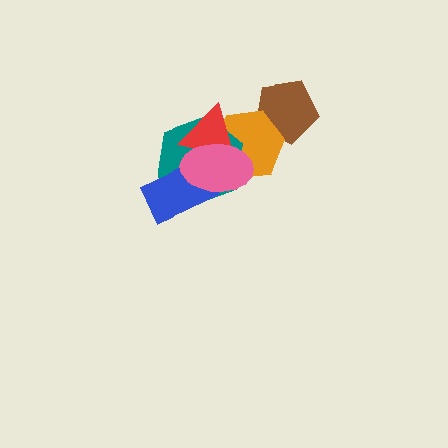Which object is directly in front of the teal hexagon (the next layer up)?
The red triangle is directly in front of the teal hexagon.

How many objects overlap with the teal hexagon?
4 objects overlap with the teal hexagon.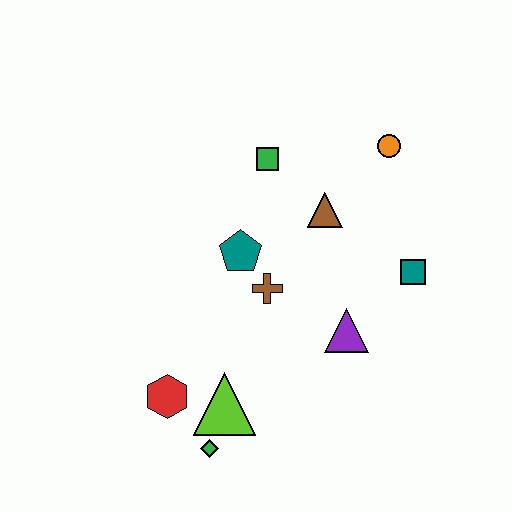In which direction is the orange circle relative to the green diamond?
The orange circle is above the green diamond.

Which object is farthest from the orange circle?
The green diamond is farthest from the orange circle.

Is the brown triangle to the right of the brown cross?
Yes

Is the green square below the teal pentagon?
No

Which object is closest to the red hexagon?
The lime triangle is closest to the red hexagon.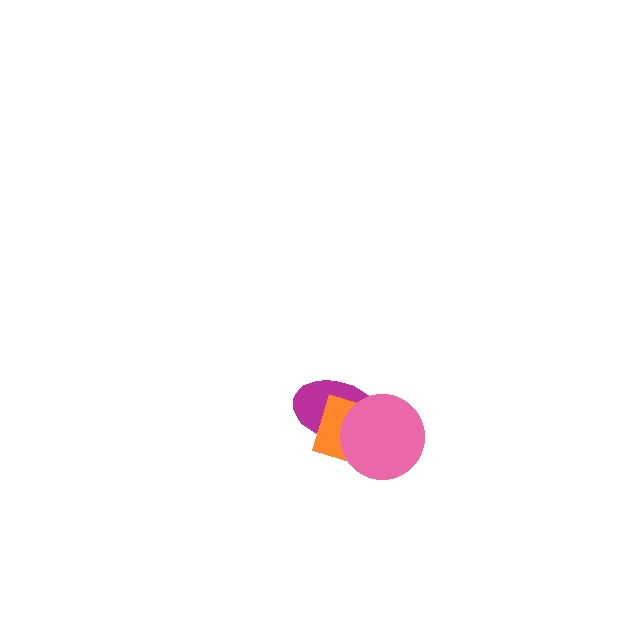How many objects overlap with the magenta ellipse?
2 objects overlap with the magenta ellipse.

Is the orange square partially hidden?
Yes, it is partially covered by another shape.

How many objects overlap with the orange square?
2 objects overlap with the orange square.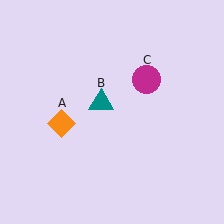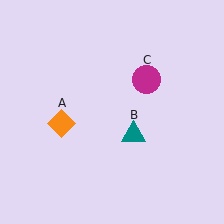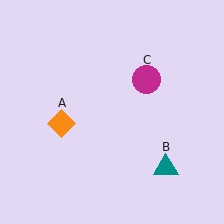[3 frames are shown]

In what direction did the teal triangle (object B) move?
The teal triangle (object B) moved down and to the right.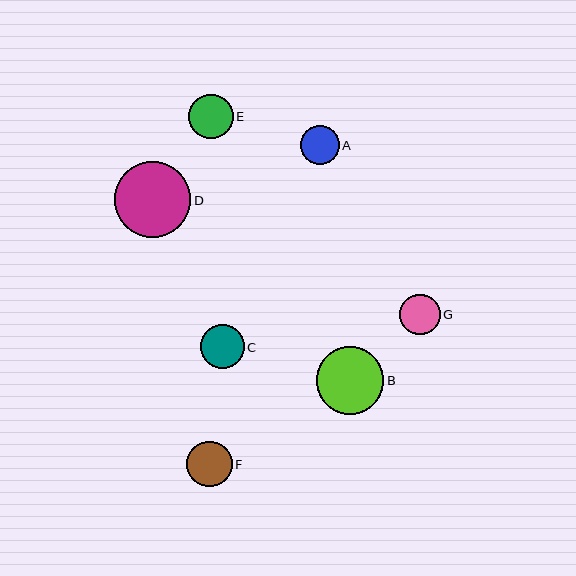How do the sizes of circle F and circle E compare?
Circle F and circle E are approximately the same size.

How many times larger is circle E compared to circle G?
Circle E is approximately 1.1 times the size of circle G.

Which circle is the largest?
Circle D is the largest with a size of approximately 76 pixels.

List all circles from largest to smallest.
From largest to smallest: D, B, F, E, C, G, A.